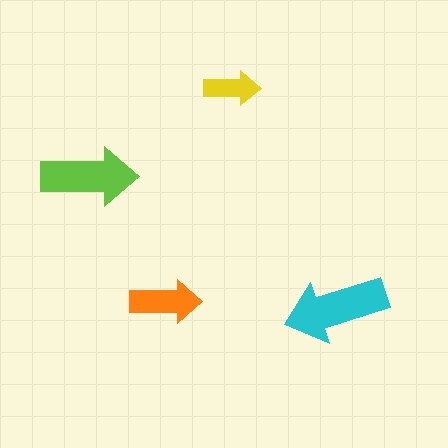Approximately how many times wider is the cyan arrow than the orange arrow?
About 1.5 times wider.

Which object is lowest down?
The cyan arrow is bottommost.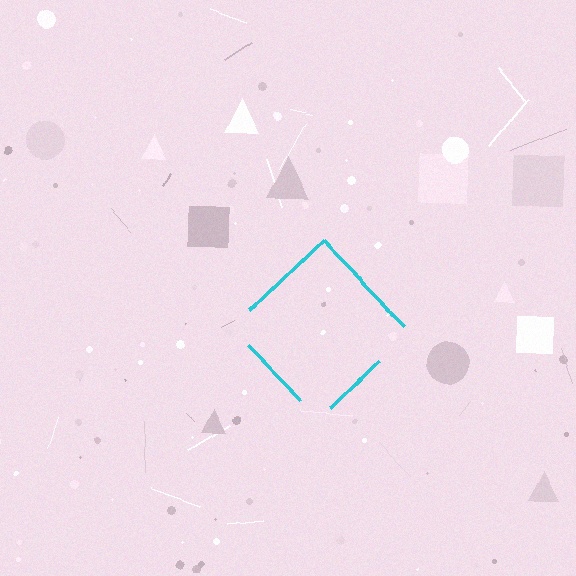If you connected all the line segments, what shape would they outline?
They would outline a diamond.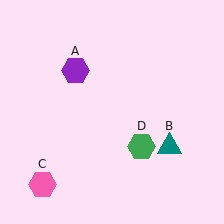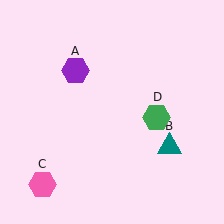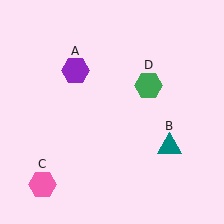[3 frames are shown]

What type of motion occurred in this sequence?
The green hexagon (object D) rotated counterclockwise around the center of the scene.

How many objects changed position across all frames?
1 object changed position: green hexagon (object D).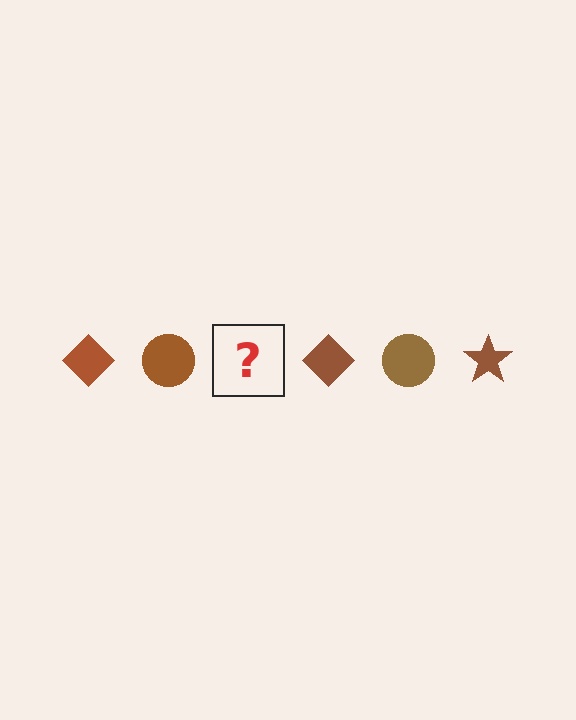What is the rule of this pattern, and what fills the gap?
The rule is that the pattern cycles through diamond, circle, star shapes in brown. The gap should be filled with a brown star.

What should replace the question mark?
The question mark should be replaced with a brown star.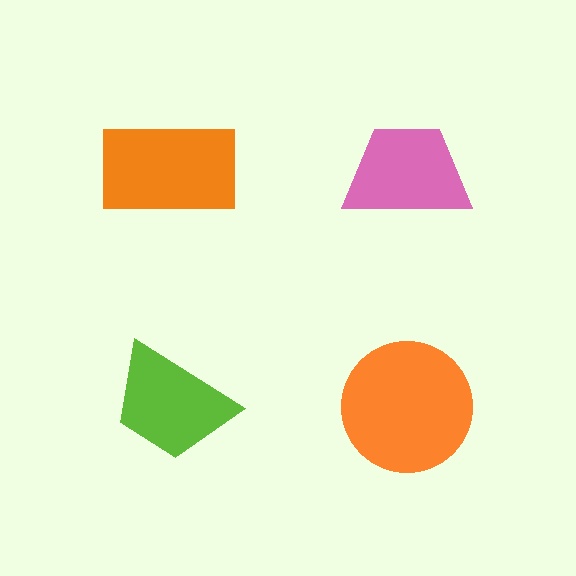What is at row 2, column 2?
An orange circle.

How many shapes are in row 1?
2 shapes.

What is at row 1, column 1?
An orange rectangle.